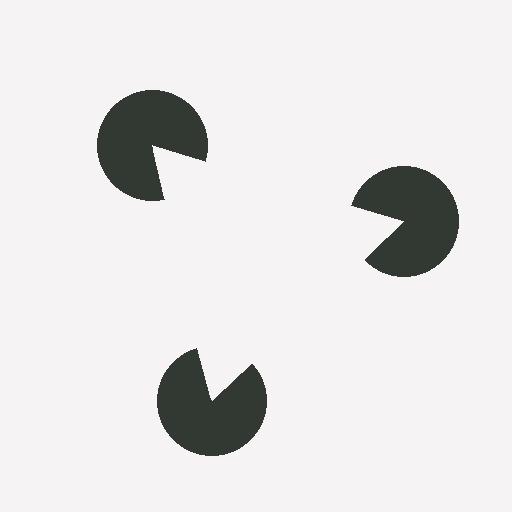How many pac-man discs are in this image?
There are 3 — one at each vertex of the illusory triangle.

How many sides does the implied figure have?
3 sides.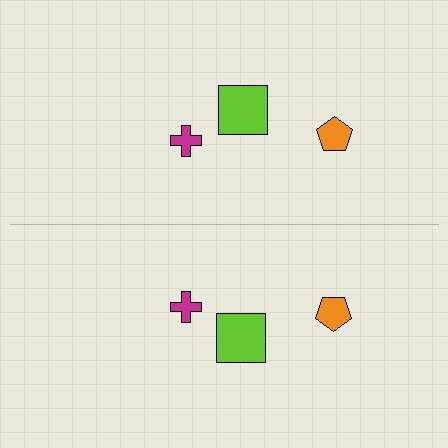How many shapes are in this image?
There are 6 shapes in this image.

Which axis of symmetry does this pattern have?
The pattern has a horizontal axis of symmetry running through the center of the image.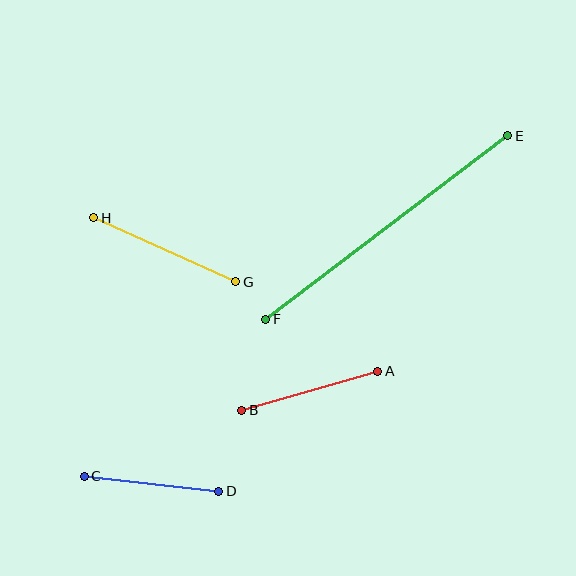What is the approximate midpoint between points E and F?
The midpoint is at approximately (387, 228) pixels.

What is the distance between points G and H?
The distance is approximately 156 pixels.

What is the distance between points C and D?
The distance is approximately 135 pixels.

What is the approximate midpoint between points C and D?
The midpoint is at approximately (152, 484) pixels.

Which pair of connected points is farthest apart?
Points E and F are farthest apart.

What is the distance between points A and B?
The distance is approximately 142 pixels.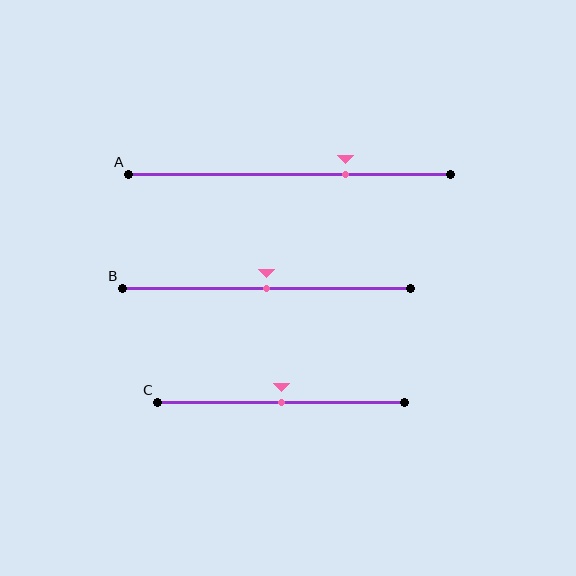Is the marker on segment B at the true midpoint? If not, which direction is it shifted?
Yes, the marker on segment B is at the true midpoint.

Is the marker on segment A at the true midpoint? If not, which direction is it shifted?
No, the marker on segment A is shifted to the right by about 17% of the segment length.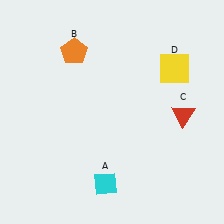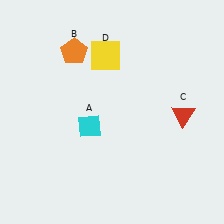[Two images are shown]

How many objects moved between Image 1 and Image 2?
2 objects moved between the two images.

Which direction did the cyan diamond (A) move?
The cyan diamond (A) moved up.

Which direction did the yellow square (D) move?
The yellow square (D) moved left.